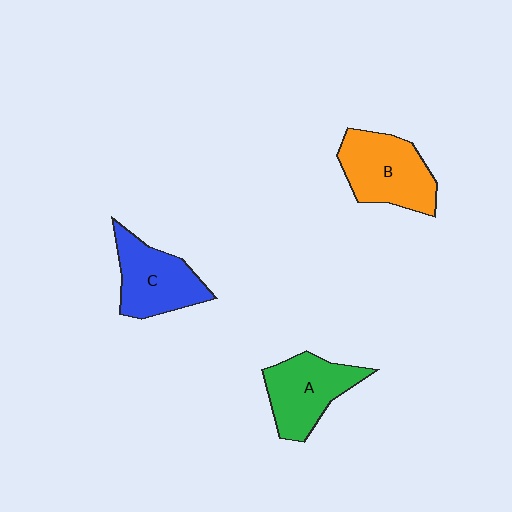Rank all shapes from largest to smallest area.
From largest to smallest: B (orange), A (green), C (blue).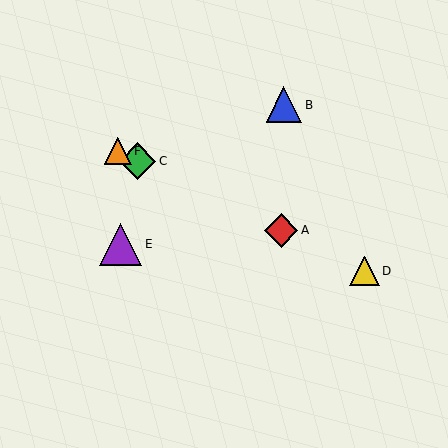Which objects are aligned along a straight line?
Objects A, C, D, F are aligned along a straight line.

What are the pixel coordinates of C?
Object C is at (138, 161).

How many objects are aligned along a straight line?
4 objects (A, C, D, F) are aligned along a straight line.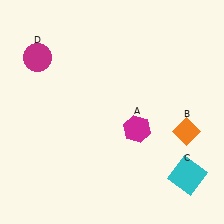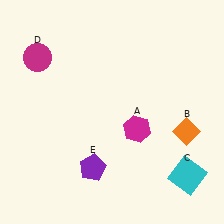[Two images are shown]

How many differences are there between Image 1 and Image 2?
There is 1 difference between the two images.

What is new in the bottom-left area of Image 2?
A purple pentagon (E) was added in the bottom-left area of Image 2.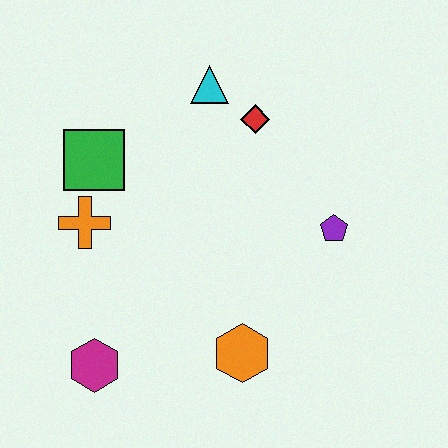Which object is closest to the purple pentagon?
The red diamond is closest to the purple pentagon.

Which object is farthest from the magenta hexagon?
The cyan triangle is farthest from the magenta hexagon.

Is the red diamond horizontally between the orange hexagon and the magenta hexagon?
No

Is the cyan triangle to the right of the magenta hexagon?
Yes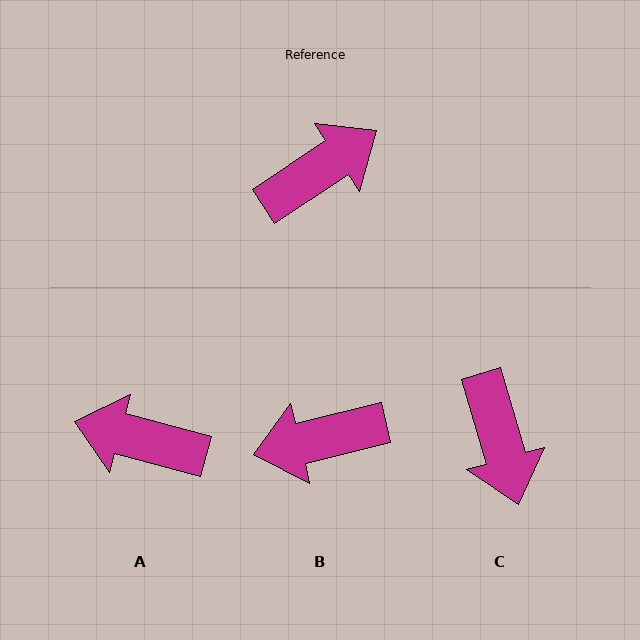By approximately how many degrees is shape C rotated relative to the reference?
Approximately 108 degrees clockwise.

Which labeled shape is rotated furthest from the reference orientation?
B, about 160 degrees away.